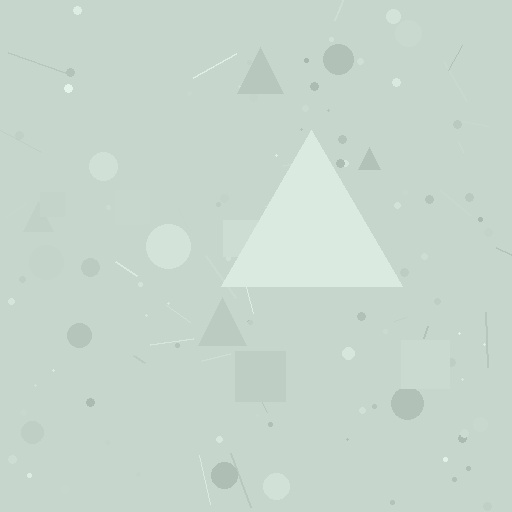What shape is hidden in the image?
A triangle is hidden in the image.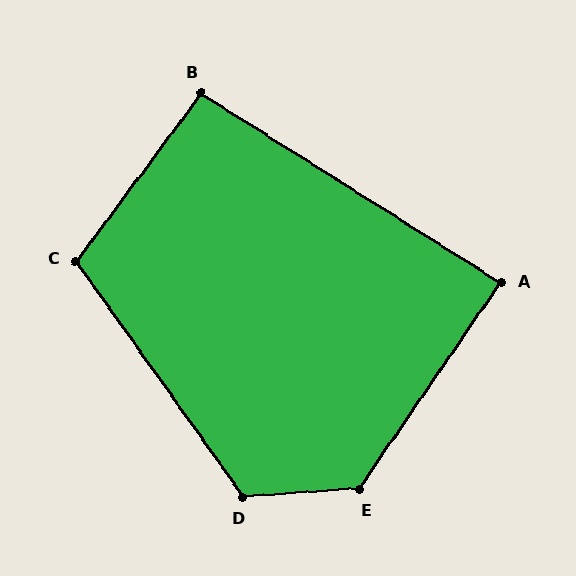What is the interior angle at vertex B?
Approximately 94 degrees (approximately right).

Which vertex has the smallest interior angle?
A, at approximately 88 degrees.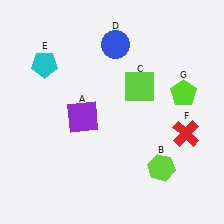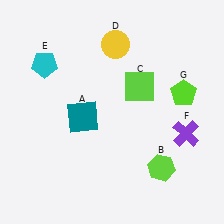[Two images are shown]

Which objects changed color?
A changed from purple to teal. D changed from blue to yellow. F changed from red to purple.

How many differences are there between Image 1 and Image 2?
There are 3 differences between the two images.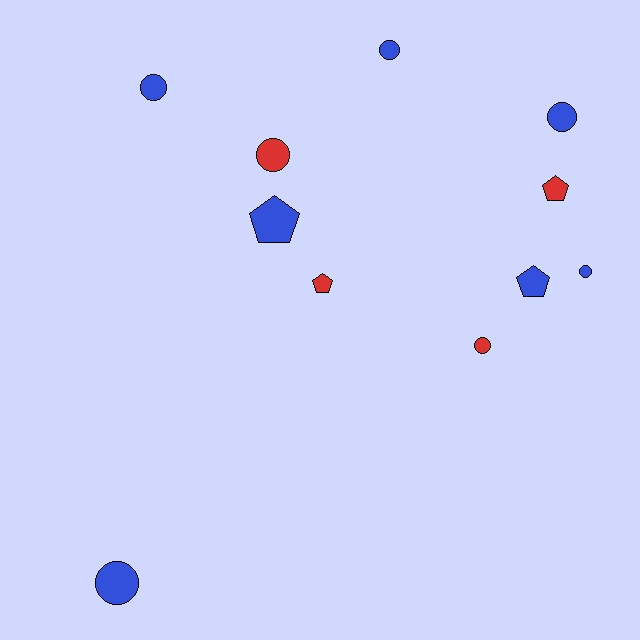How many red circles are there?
There are 2 red circles.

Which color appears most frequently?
Blue, with 7 objects.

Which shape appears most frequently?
Circle, with 7 objects.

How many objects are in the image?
There are 11 objects.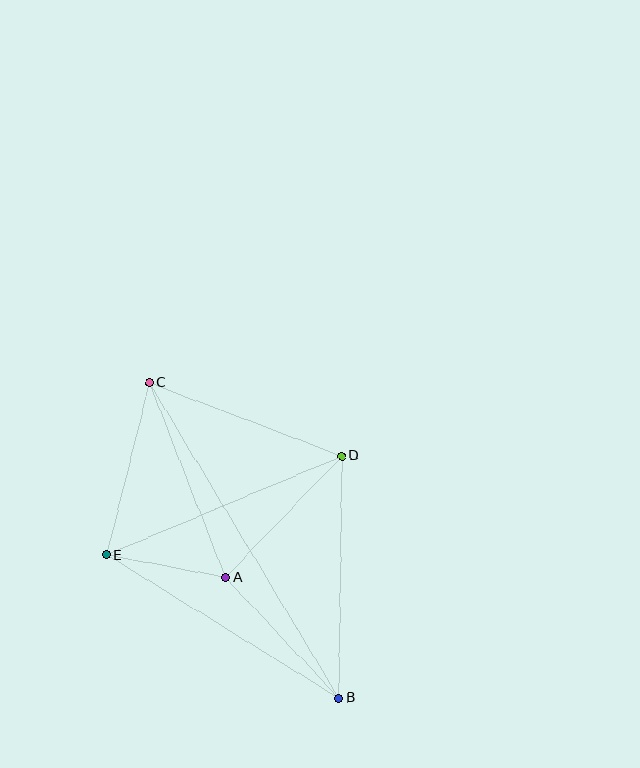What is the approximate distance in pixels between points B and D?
The distance between B and D is approximately 242 pixels.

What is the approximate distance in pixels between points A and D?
The distance between A and D is approximately 168 pixels.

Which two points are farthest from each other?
Points B and C are farthest from each other.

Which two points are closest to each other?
Points A and E are closest to each other.